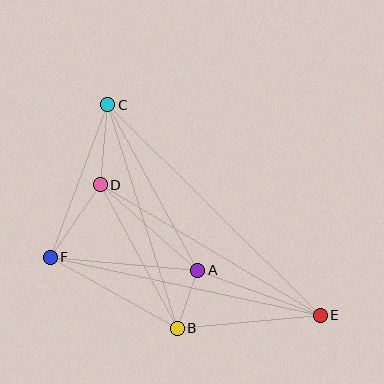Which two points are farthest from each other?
Points C and E are farthest from each other.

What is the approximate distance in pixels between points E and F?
The distance between E and F is approximately 276 pixels.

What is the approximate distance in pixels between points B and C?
The distance between B and C is approximately 234 pixels.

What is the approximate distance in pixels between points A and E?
The distance between A and E is approximately 131 pixels.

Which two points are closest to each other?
Points A and B are closest to each other.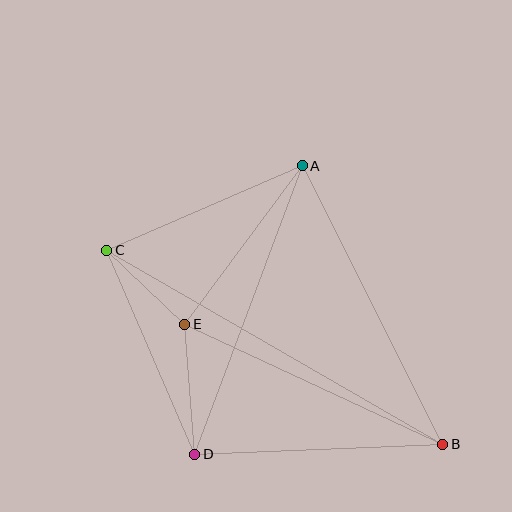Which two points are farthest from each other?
Points B and C are farthest from each other.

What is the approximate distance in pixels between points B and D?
The distance between B and D is approximately 248 pixels.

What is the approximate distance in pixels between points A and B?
The distance between A and B is approximately 312 pixels.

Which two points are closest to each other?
Points C and E are closest to each other.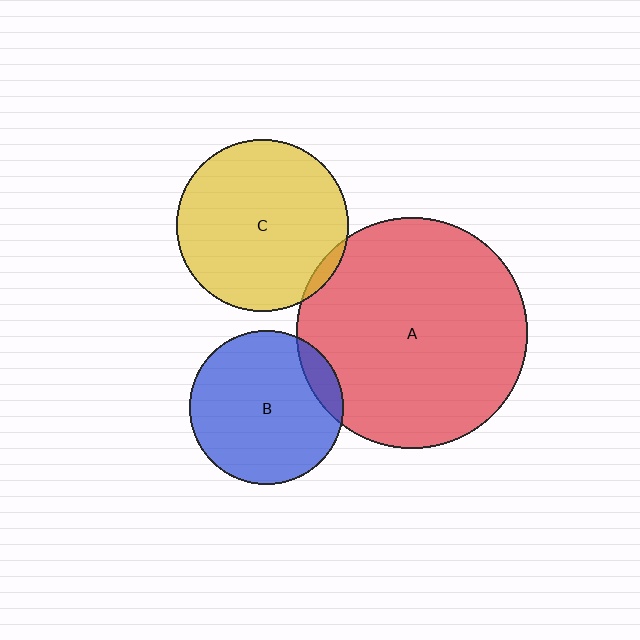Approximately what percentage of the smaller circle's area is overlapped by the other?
Approximately 5%.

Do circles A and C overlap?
Yes.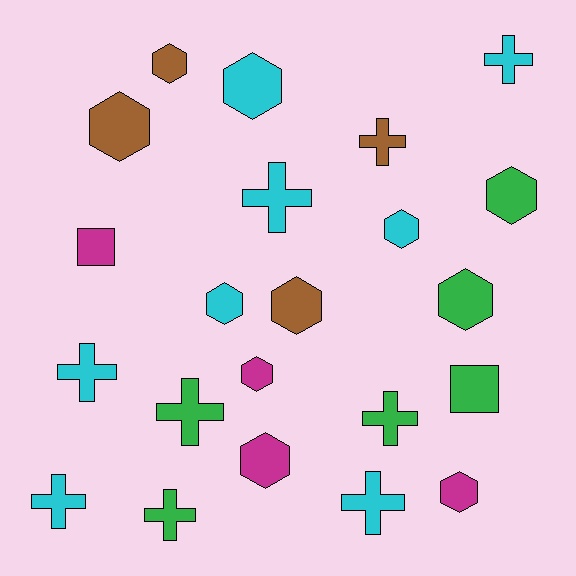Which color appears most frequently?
Cyan, with 8 objects.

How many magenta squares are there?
There is 1 magenta square.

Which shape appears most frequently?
Hexagon, with 11 objects.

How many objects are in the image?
There are 22 objects.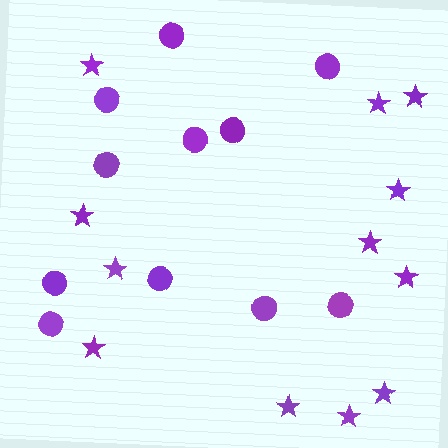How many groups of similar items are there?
There are 2 groups: one group of stars (12) and one group of circles (11).